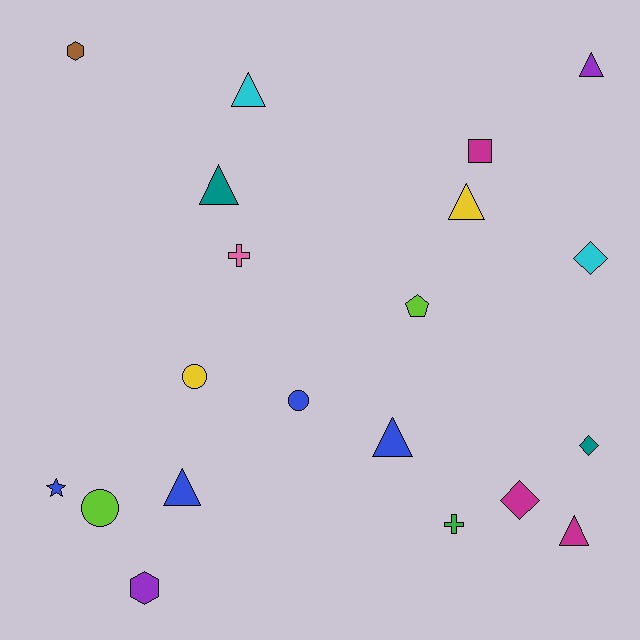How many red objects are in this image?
There are no red objects.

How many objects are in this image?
There are 20 objects.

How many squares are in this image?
There is 1 square.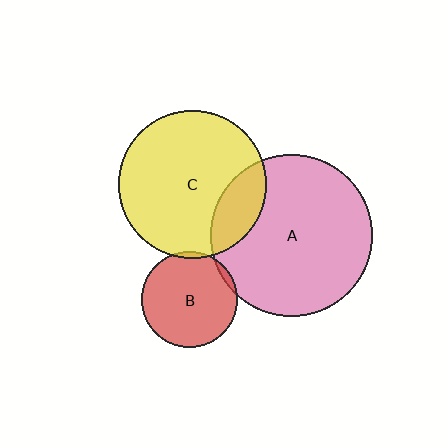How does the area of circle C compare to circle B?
Approximately 2.4 times.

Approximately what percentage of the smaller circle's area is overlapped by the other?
Approximately 5%.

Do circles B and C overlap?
Yes.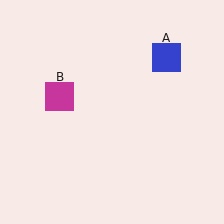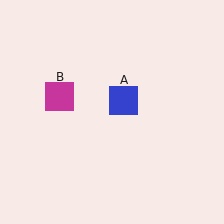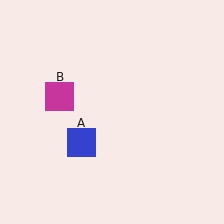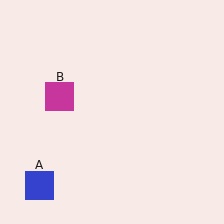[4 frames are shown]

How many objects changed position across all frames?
1 object changed position: blue square (object A).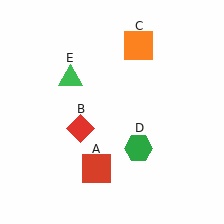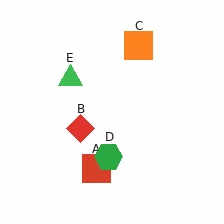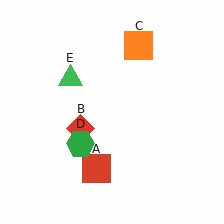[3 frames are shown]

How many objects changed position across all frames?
1 object changed position: green hexagon (object D).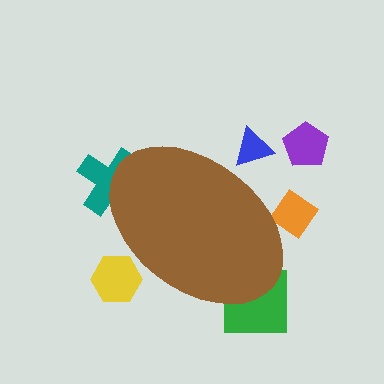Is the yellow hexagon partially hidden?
Yes, the yellow hexagon is partially hidden behind the brown ellipse.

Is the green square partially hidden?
Yes, the green square is partially hidden behind the brown ellipse.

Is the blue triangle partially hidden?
Yes, the blue triangle is partially hidden behind the brown ellipse.